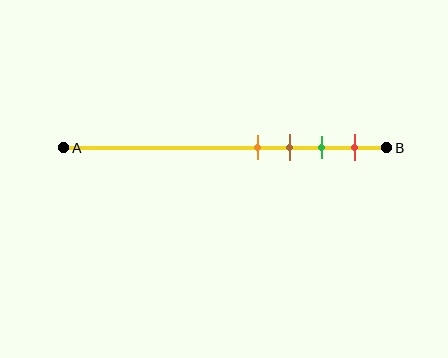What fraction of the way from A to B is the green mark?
The green mark is approximately 80% (0.8) of the way from A to B.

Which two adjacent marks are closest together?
The orange and brown marks are the closest adjacent pair.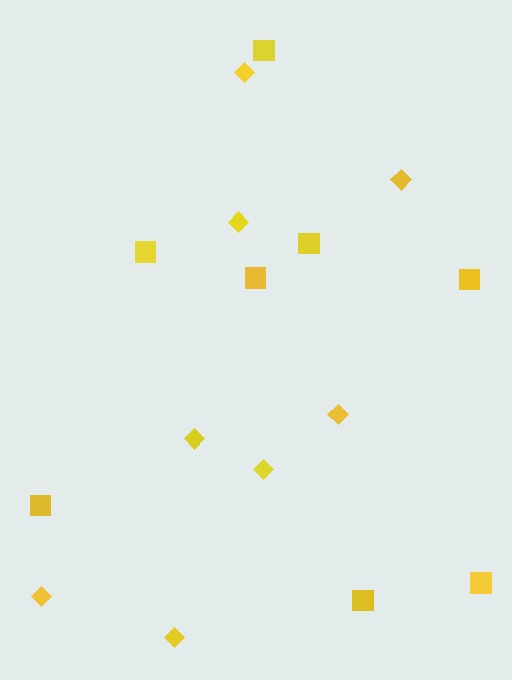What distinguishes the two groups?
There are 2 groups: one group of diamonds (8) and one group of squares (8).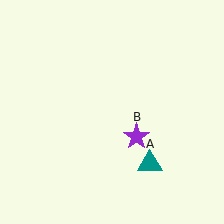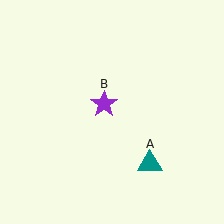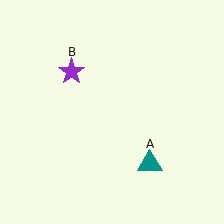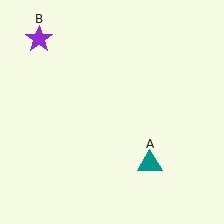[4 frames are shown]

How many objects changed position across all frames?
1 object changed position: purple star (object B).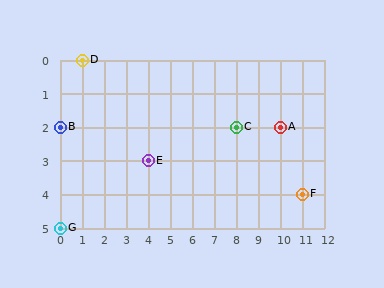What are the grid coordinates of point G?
Point G is at grid coordinates (0, 5).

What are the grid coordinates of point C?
Point C is at grid coordinates (8, 2).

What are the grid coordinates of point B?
Point B is at grid coordinates (0, 2).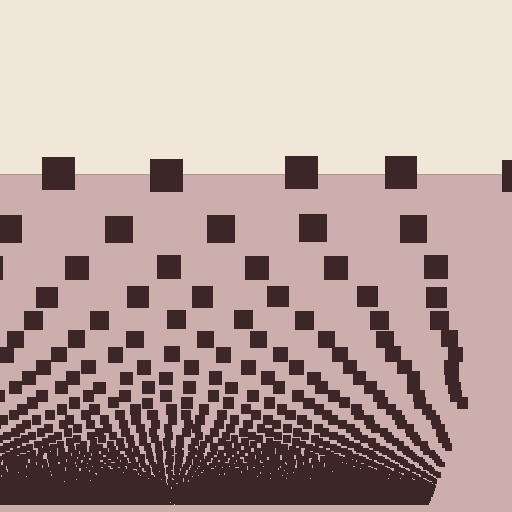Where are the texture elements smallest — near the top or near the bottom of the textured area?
Near the bottom.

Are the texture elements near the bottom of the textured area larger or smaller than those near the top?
Smaller. The gradient is inverted — elements near the bottom are smaller and denser.